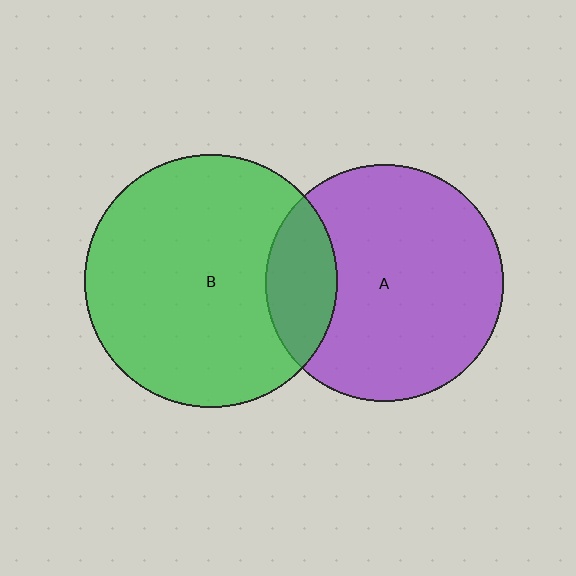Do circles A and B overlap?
Yes.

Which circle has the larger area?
Circle B (green).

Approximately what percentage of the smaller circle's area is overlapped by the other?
Approximately 20%.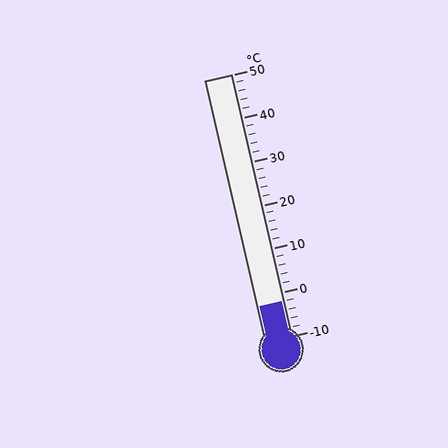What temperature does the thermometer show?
The thermometer shows approximately -2°C.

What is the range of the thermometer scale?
The thermometer scale ranges from -10°C to 50°C.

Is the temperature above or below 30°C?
The temperature is below 30°C.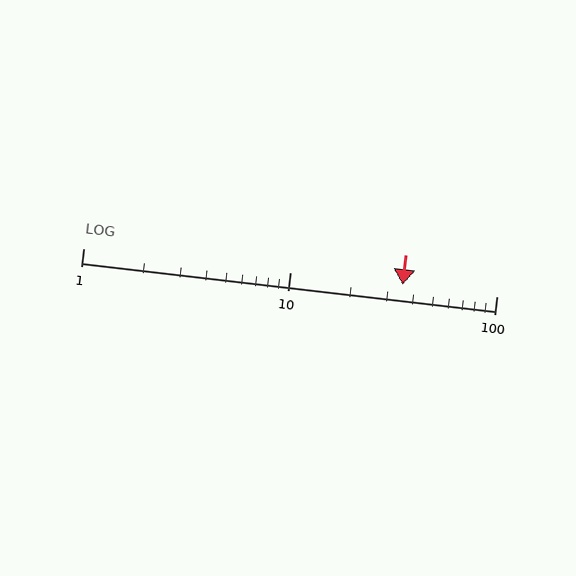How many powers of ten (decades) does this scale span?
The scale spans 2 decades, from 1 to 100.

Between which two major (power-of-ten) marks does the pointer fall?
The pointer is between 10 and 100.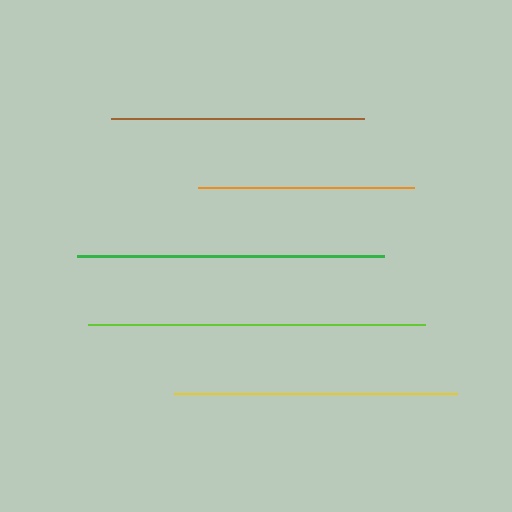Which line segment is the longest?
The lime line is the longest at approximately 338 pixels.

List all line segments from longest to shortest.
From longest to shortest: lime, green, yellow, brown, orange.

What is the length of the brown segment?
The brown segment is approximately 252 pixels long.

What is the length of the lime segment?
The lime segment is approximately 338 pixels long.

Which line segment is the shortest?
The orange line is the shortest at approximately 216 pixels.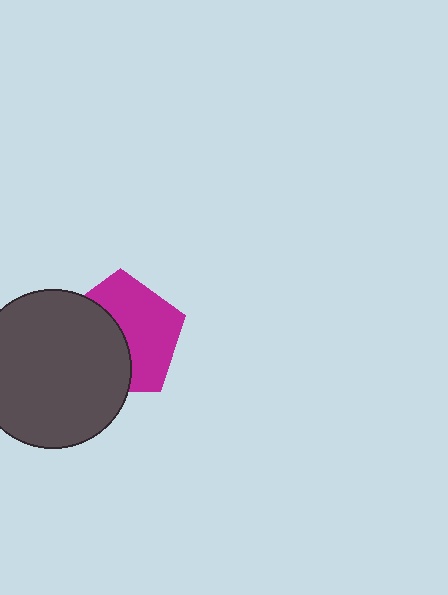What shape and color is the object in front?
The object in front is a dark gray circle.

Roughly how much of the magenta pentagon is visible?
About half of it is visible (roughly 54%).